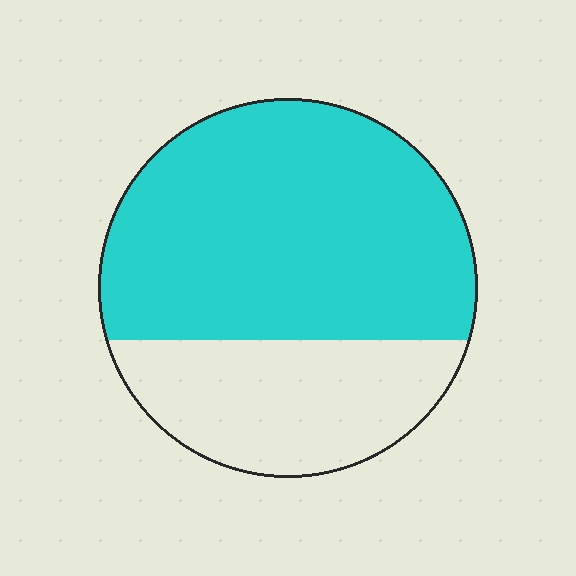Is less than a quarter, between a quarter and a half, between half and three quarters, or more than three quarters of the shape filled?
Between half and three quarters.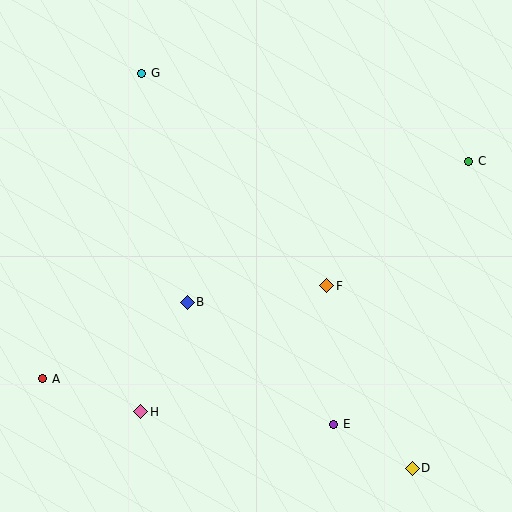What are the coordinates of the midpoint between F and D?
The midpoint between F and D is at (369, 377).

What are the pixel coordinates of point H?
Point H is at (141, 412).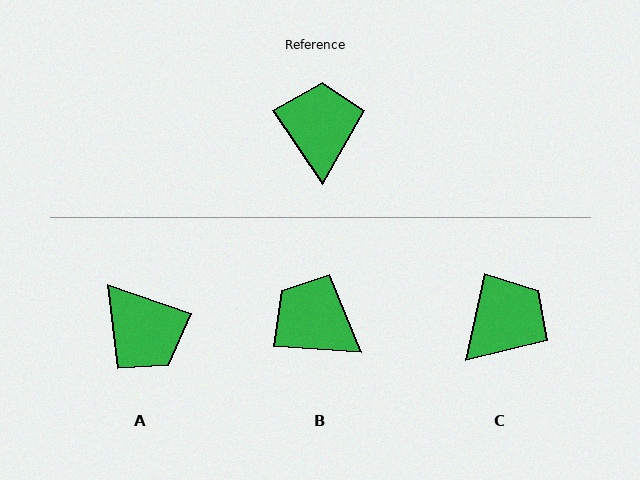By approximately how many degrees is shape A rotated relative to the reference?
Approximately 143 degrees clockwise.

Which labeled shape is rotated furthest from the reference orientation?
A, about 143 degrees away.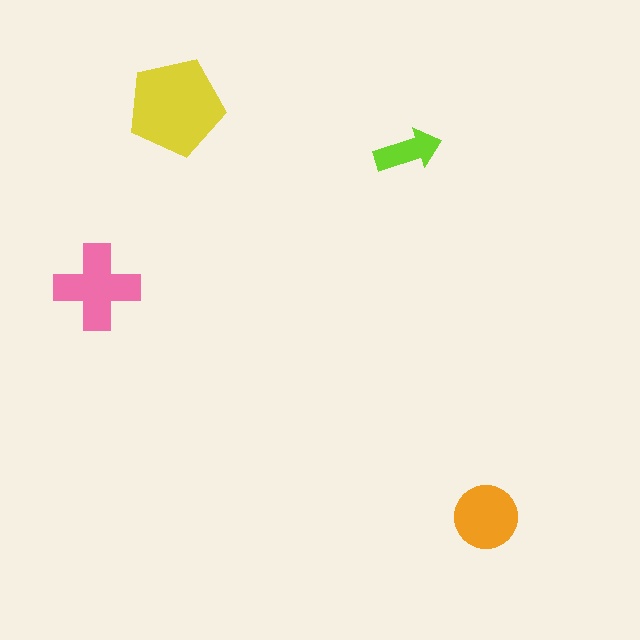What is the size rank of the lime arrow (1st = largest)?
4th.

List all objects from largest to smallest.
The yellow pentagon, the pink cross, the orange circle, the lime arrow.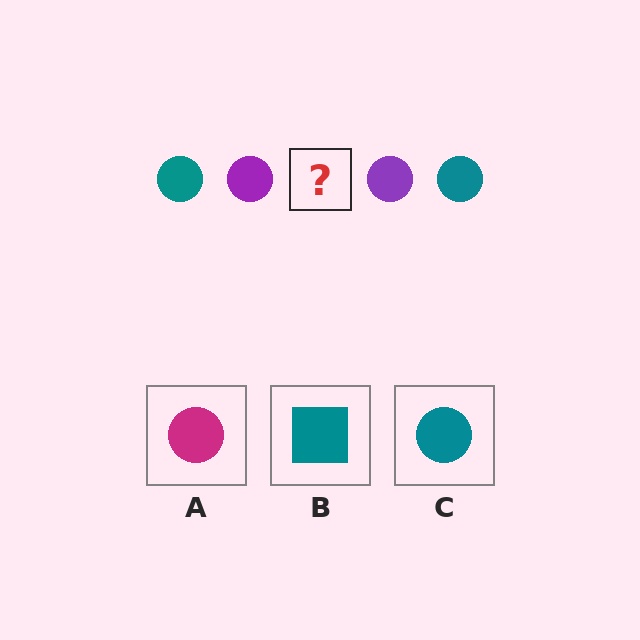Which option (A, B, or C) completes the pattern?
C.